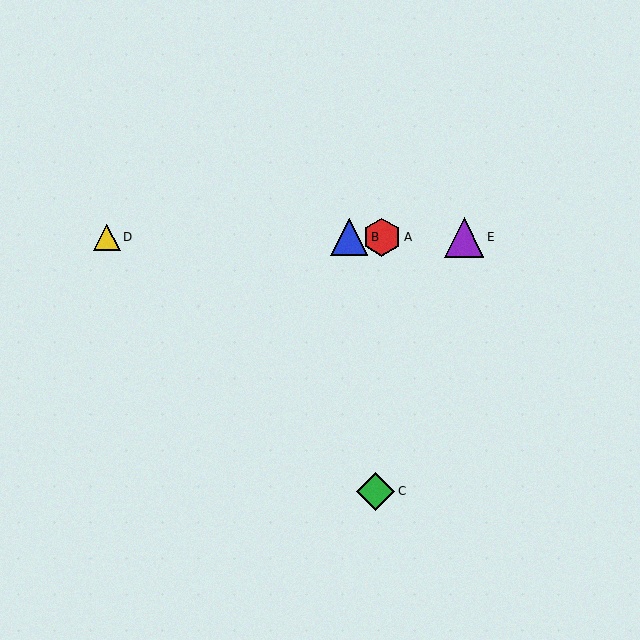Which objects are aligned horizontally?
Objects A, B, D, E are aligned horizontally.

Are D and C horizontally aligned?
No, D is at y≈237 and C is at y≈491.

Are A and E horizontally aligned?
Yes, both are at y≈237.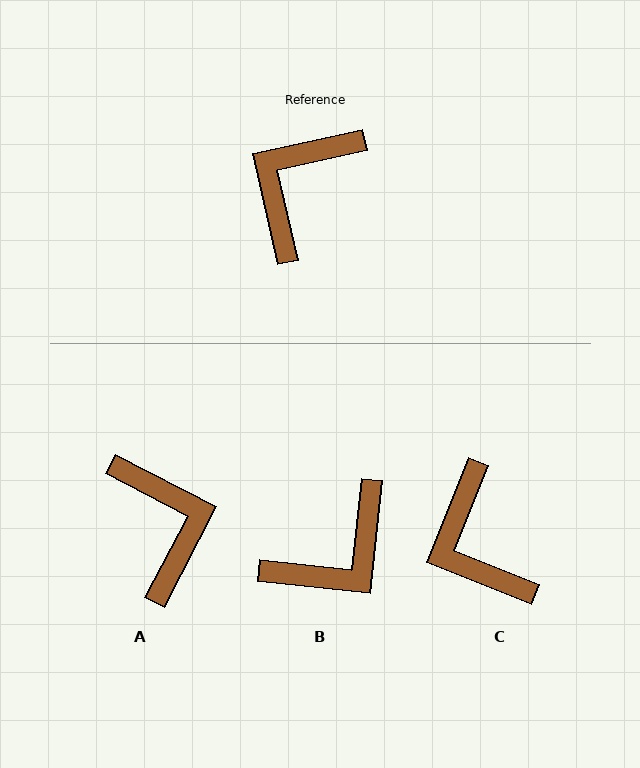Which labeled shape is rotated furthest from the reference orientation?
B, about 161 degrees away.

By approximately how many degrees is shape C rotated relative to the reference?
Approximately 56 degrees counter-clockwise.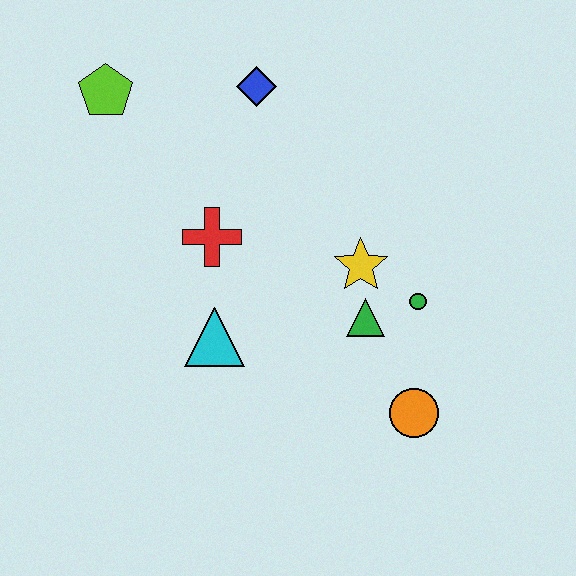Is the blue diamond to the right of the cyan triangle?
Yes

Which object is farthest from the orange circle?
The lime pentagon is farthest from the orange circle.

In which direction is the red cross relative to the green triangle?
The red cross is to the left of the green triangle.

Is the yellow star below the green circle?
No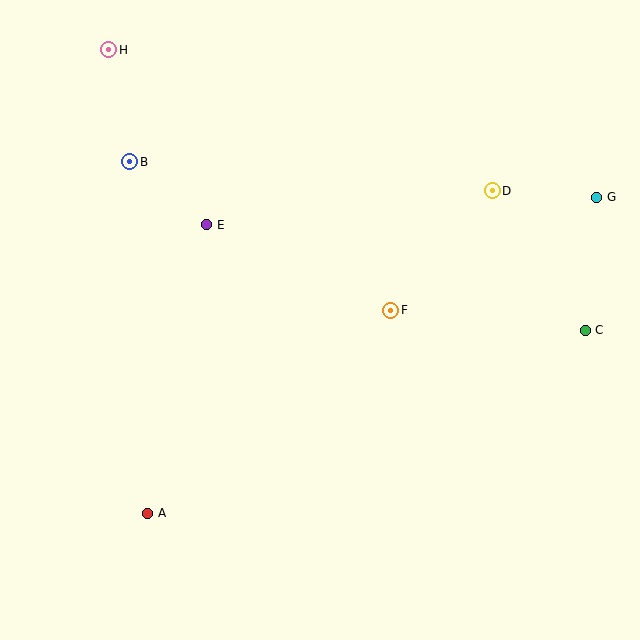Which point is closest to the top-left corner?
Point H is closest to the top-left corner.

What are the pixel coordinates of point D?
Point D is at (492, 191).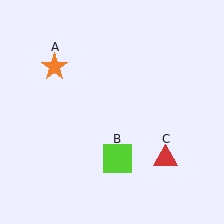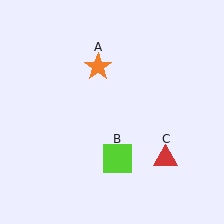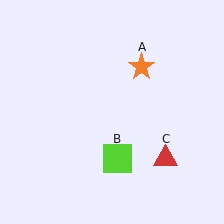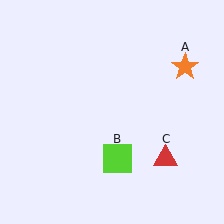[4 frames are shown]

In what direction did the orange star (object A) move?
The orange star (object A) moved right.